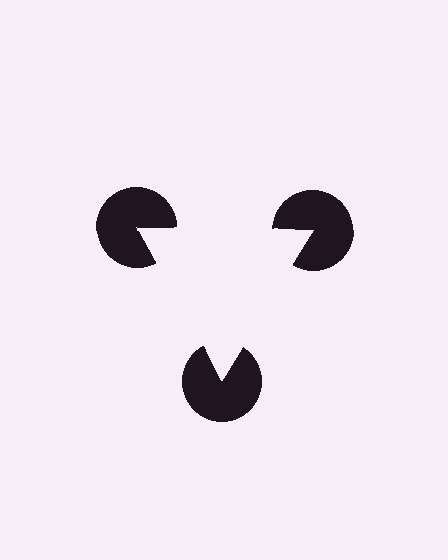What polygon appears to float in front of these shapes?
An illusory triangle — its edges are inferred from the aligned wedge cuts in the pac-man discs, not physically drawn.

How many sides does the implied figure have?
3 sides.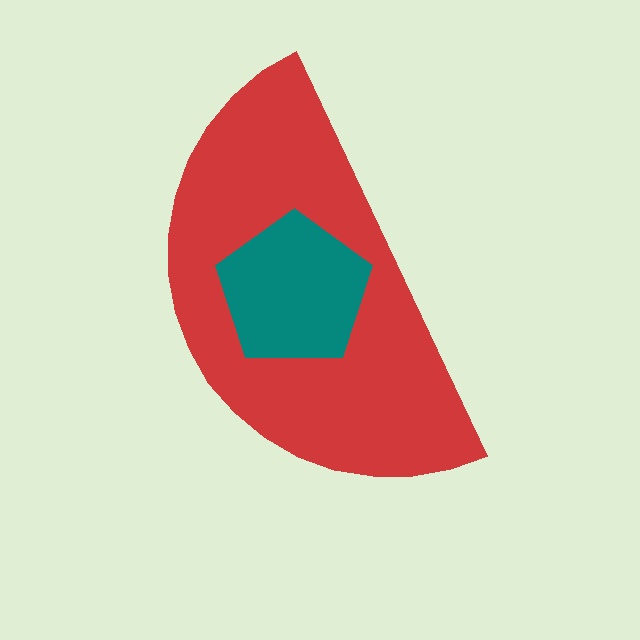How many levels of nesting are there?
2.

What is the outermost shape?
The red semicircle.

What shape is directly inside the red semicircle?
The teal pentagon.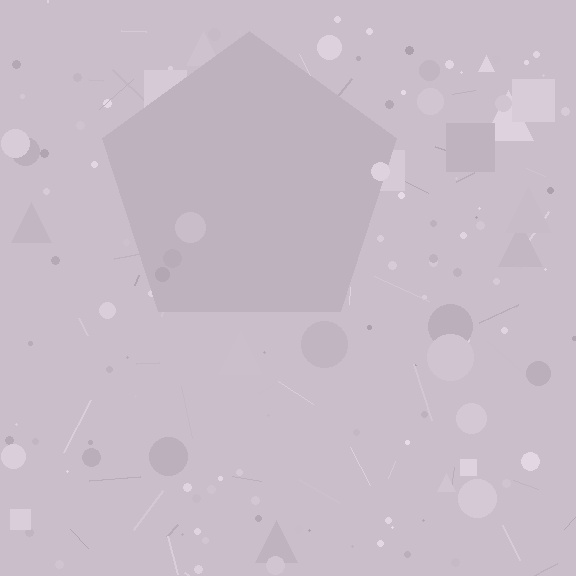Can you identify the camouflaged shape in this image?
The camouflaged shape is a pentagon.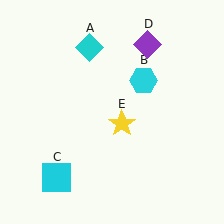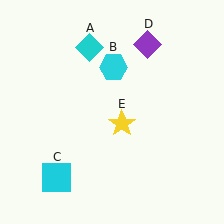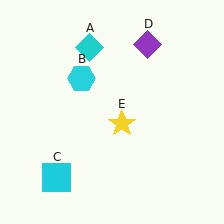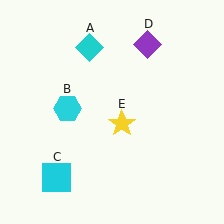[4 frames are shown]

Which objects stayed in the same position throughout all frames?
Cyan diamond (object A) and cyan square (object C) and purple diamond (object D) and yellow star (object E) remained stationary.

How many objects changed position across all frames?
1 object changed position: cyan hexagon (object B).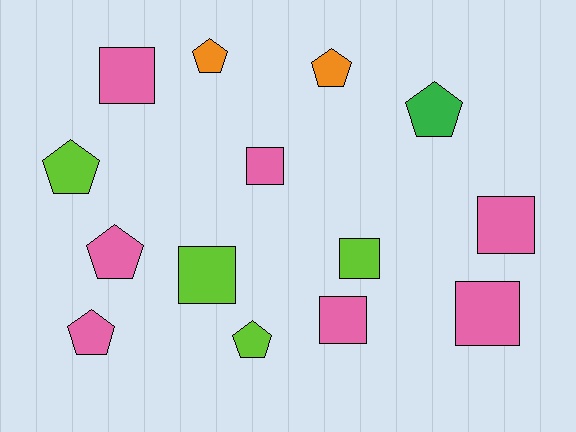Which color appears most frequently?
Pink, with 7 objects.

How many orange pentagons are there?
There are 2 orange pentagons.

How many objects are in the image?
There are 14 objects.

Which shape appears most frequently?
Square, with 7 objects.